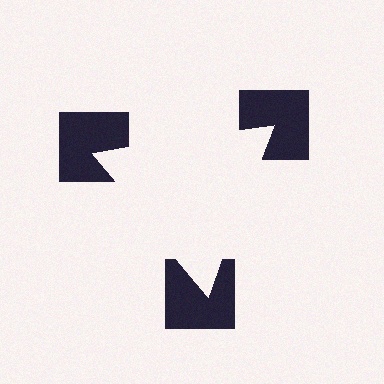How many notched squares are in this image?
There are 3 — one at each vertex of the illusory triangle.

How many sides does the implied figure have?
3 sides.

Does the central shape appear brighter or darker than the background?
It typically appears slightly brighter than the background, even though no actual brightness change is drawn.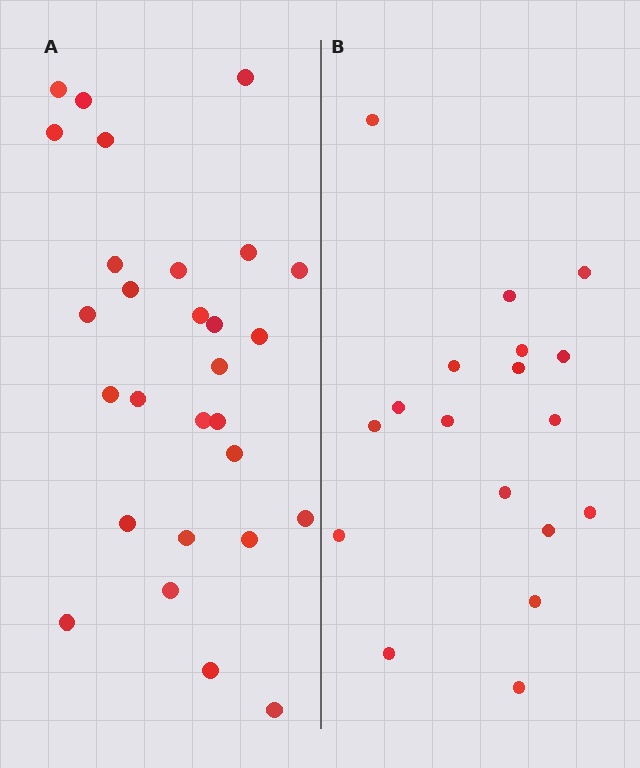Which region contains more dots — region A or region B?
Region A (the left region) has more dots.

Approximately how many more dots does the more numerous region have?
Region A has roughly 10 or so more dots than region B.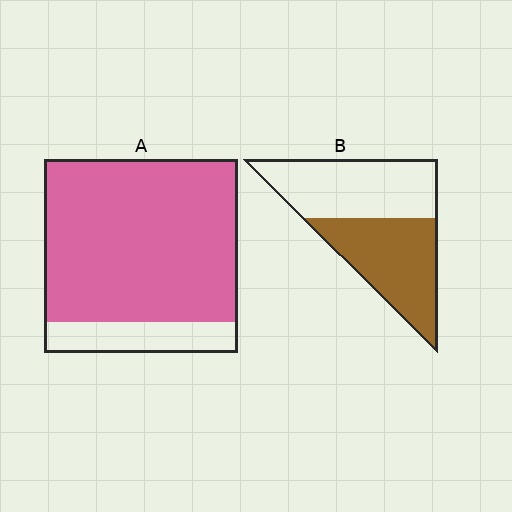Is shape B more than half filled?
Roughly half.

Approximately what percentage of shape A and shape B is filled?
A is approximately 85% and B is approximately 50%.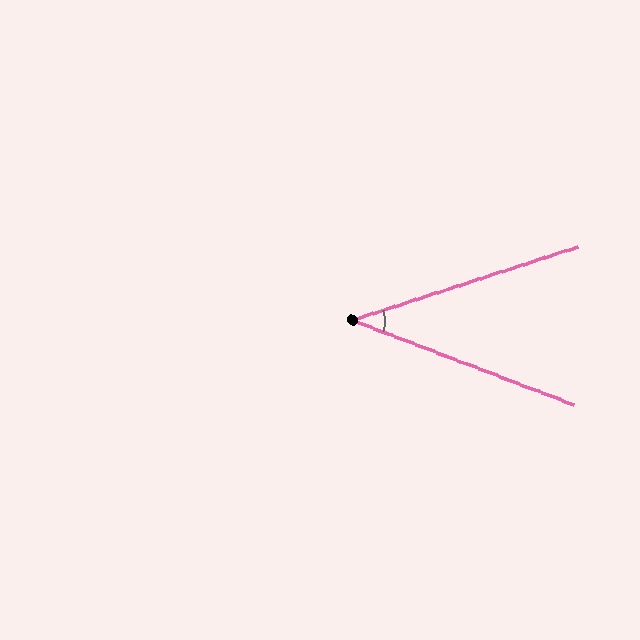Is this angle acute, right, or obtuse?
It is acute.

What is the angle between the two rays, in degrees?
Approximately 39 degrees.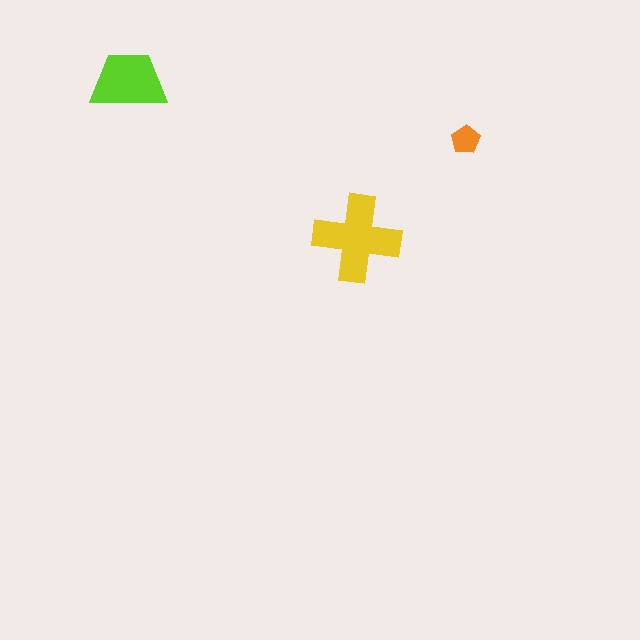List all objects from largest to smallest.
The yellow cross, the lime trapezoid, the orange pentagon.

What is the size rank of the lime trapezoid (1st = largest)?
2nd.